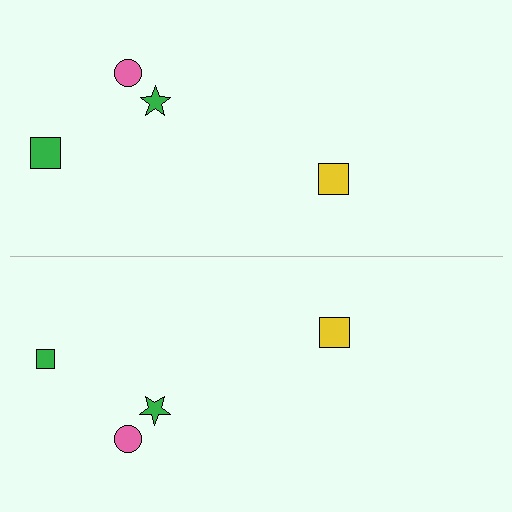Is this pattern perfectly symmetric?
No, the pattern is not perfectly symmetric. The green square on the bottom side has a different size than its mirror counterpart.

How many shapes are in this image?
There are 8 shapes in this image.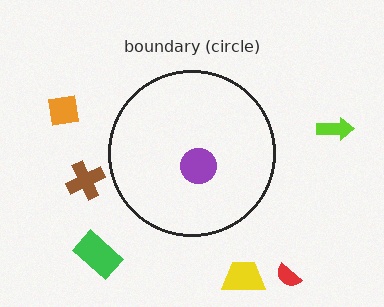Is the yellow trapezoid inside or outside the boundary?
Outside.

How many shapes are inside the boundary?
1 inside, 6 outside.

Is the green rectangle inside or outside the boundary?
Outside.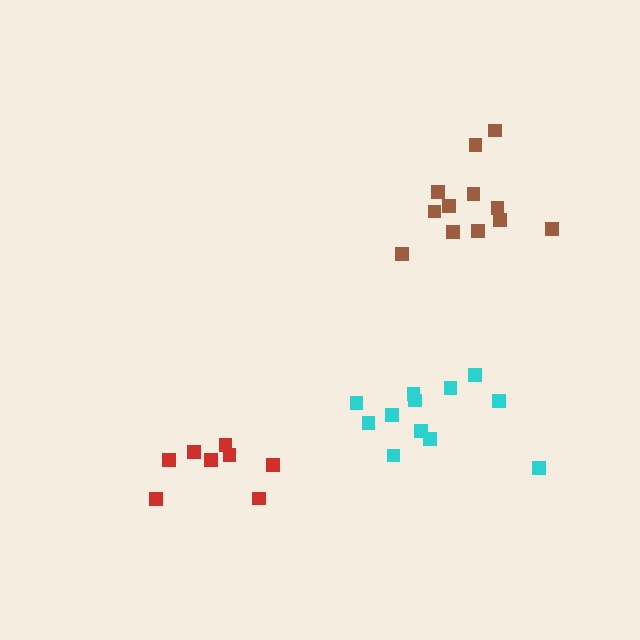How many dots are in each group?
Group 1: 12 dots, Group 2: 12 dots, Group 3: 8 dots (32 total).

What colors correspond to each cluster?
The clusters are colored: cyan, brown, red.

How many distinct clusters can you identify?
There are 3 distinct clusters.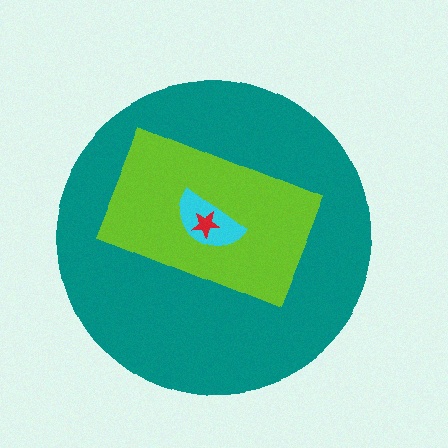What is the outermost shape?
The teal circle.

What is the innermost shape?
The red star.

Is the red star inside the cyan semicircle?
Yes.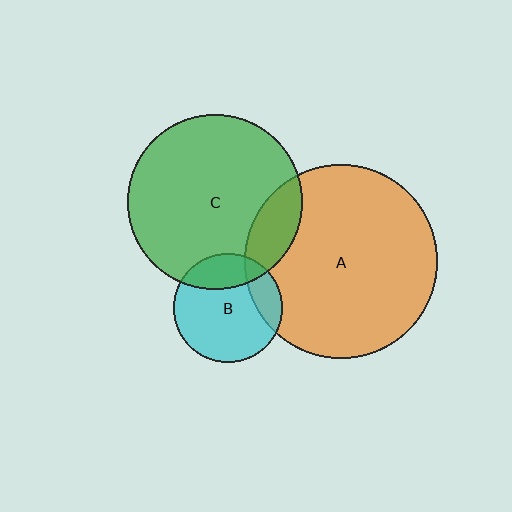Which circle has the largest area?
Circle A (orange).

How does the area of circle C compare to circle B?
Approximately 2.6 times.